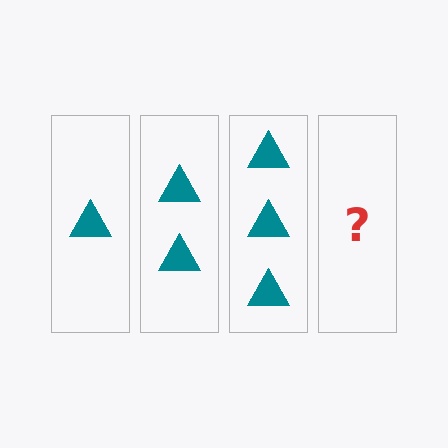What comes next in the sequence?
The next element should be 4 triangles.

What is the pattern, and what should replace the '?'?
The pattern is that each step adds one more triangle. The '?' should be 4 triangles.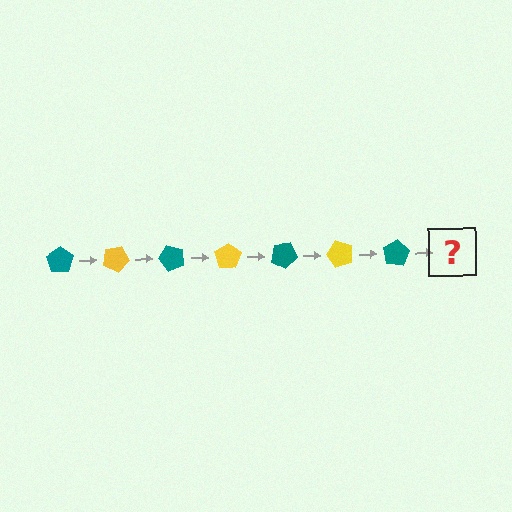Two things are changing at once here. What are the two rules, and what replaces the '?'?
The two rules are that it rotates 25 degrees each step and the color cycles through teal and yellow. The '?' should be a yellow pentagon, rotated 175 degrees from the start.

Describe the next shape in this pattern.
It should be a yellow pentagon, rotated 175 degrees from the start.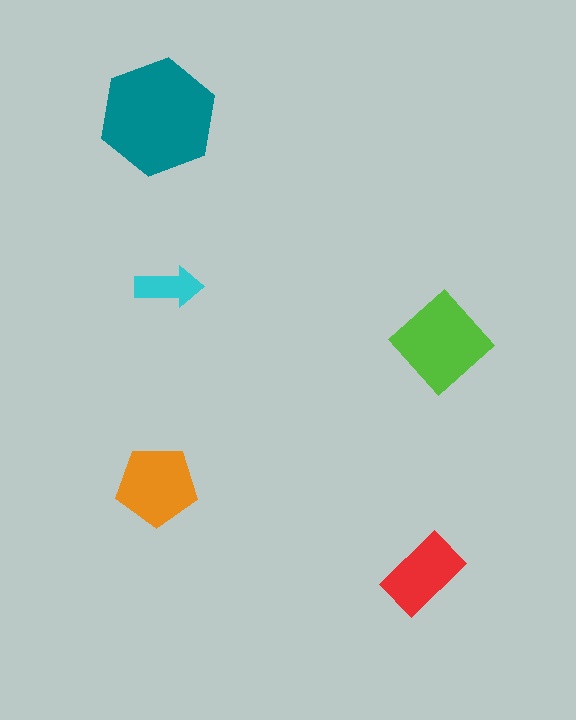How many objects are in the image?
There are 5 objects in the image.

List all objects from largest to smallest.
The teal hexagon, the lime diamond, the orange pentagon, the red rectangle, the cyan arrow.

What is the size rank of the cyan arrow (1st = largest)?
5th.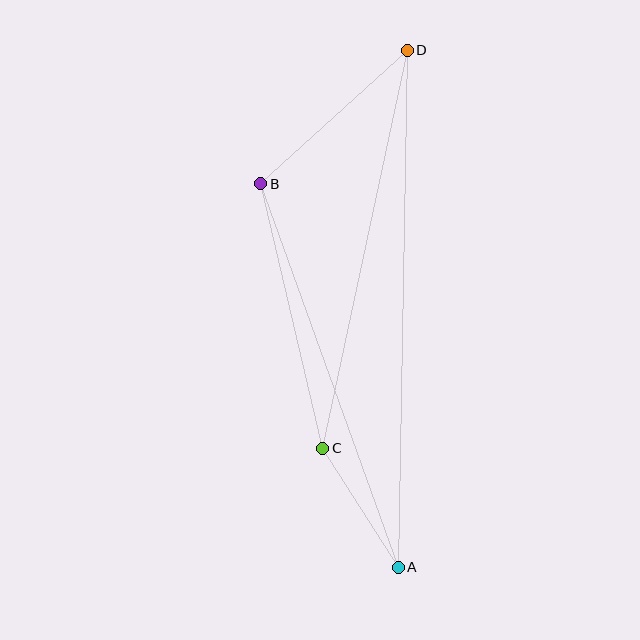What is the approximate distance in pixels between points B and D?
The distance between B and D is approximately 198 pixels.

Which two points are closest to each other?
Points A and C are closest to each other.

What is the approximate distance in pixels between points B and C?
The distance between B and C is approximately 272 pixels.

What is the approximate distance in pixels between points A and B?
The distance between A and B is approximately 407 pixels.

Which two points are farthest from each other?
Points A and D are farthest from each other.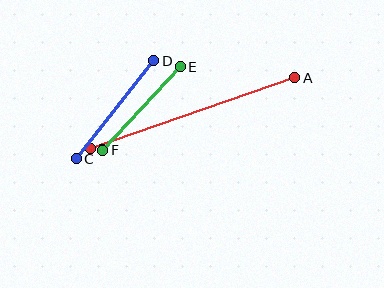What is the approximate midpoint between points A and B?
The midpoint is at approximately (192, 113) pixels.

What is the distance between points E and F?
The distance is approximately 114 pixels.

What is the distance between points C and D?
The distance is approximately 125 pixels.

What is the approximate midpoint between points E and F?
The midpoint is at approximately (141, 109) pixels.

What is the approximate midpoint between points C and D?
The midpoint is at approximately (115, 110) pixels.